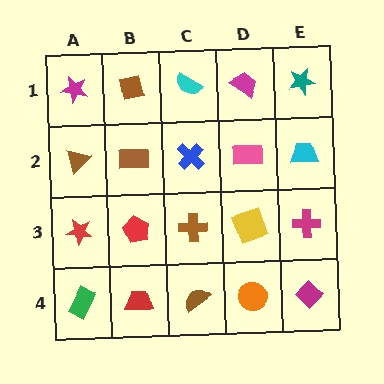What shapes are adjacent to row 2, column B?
A brown square (row 1, column B), a red pentagon (row 3, column B), a brown triangle (row 2, column A), a blue cross (row 2, column C).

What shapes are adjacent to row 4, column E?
A magenta cross (row 3, column E), an orange circle (row 4, column D).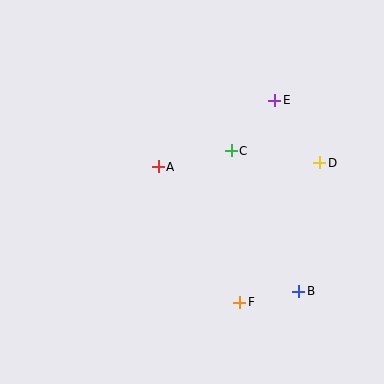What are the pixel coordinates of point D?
Point D is at (320, 163).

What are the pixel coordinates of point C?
Point C is at (231, 151).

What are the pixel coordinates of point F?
Point F is at (240, 302).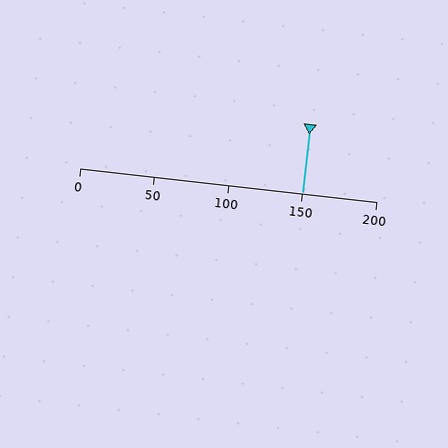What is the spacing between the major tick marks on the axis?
The major ticks are spaced 50 apart.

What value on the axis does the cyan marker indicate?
The marker indicates approximately 150.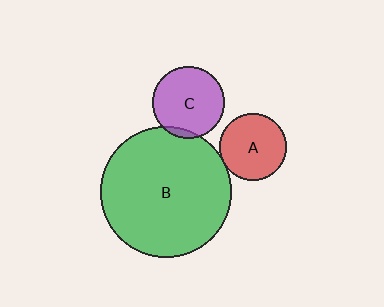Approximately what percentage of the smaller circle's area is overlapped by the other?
Approximately 5%.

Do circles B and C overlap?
Yes.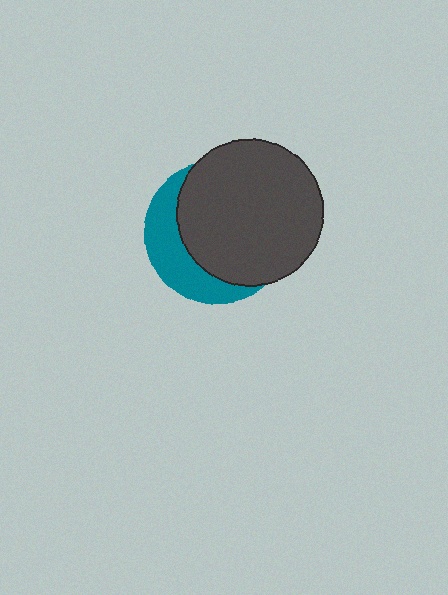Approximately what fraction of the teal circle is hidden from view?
Roughly 68% of the teal circle is hidden behind the dark gray circle.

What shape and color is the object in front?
The object in front is a dark gray circle.